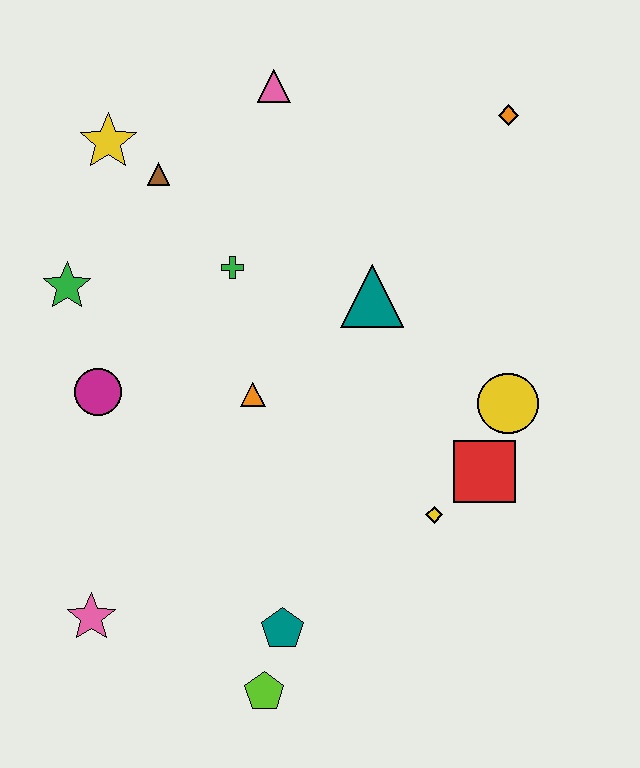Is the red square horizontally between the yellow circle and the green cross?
Yes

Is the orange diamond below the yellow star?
No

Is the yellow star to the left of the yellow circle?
Yes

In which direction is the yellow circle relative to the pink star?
The yellow circle is to the right of the pink star.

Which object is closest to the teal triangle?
The green cross is closest to the teal triangle.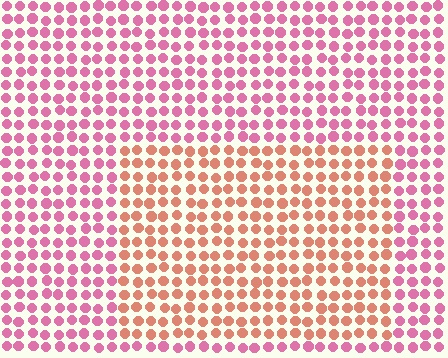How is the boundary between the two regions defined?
The boundary is defined purely by a slight shift in hue (about 41 degrees). Spacing, size, and orientation are identical on both sides.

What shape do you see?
I see a rectangle.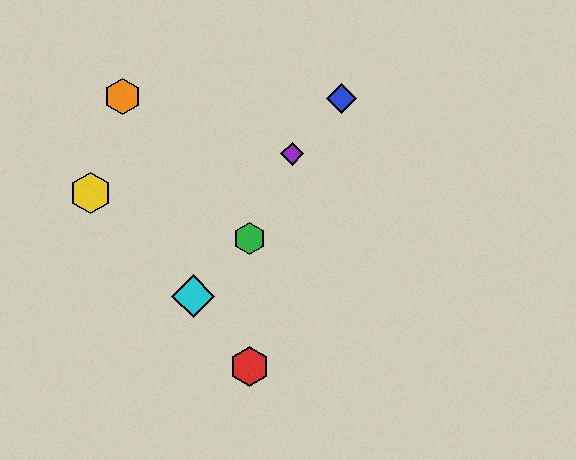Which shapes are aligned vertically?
The red hexagon, the green hexagon are aligned vertically.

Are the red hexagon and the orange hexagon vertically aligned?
No, the red hexagon is at x≈250 and the orange hexagon is at x≈122.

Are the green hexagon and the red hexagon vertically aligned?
Yes, both are at x≈250.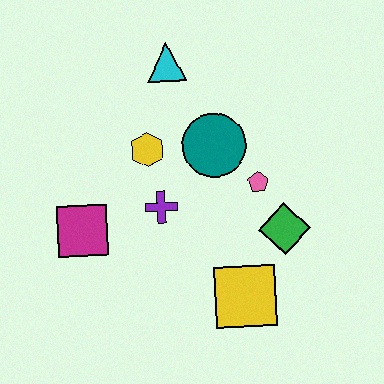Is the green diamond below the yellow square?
No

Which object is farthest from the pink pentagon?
The magenta square is farthest from the pink pentagon.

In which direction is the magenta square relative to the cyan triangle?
The magenta square is below the cyan triangle.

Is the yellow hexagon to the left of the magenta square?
No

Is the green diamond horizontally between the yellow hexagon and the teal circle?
No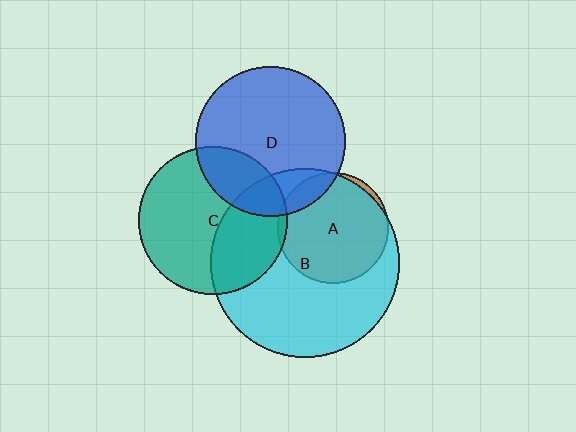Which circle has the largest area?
Circle B (cyan).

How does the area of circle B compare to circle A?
Approximately 2.9 times.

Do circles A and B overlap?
Yes.